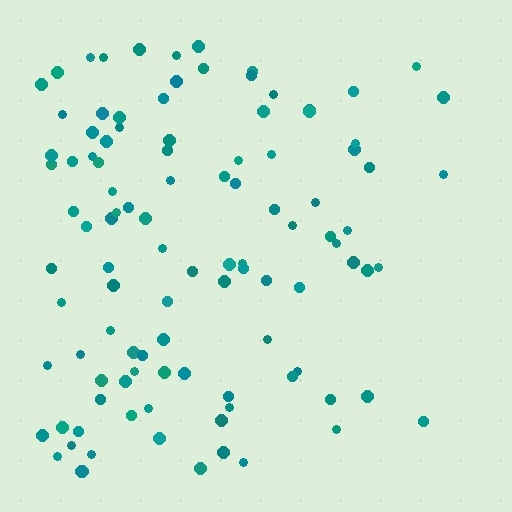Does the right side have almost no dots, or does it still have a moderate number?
Still a moderate number, just noticeably fewer than the left.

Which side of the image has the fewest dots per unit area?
The right.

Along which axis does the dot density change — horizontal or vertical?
Horizontal.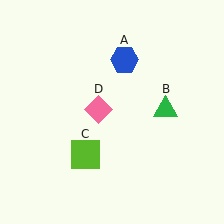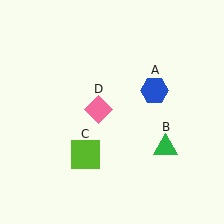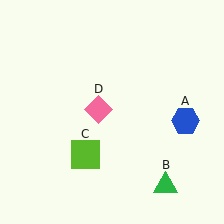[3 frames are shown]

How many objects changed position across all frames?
2 objects changed position: blue hexagon (object A), green triangle (object B).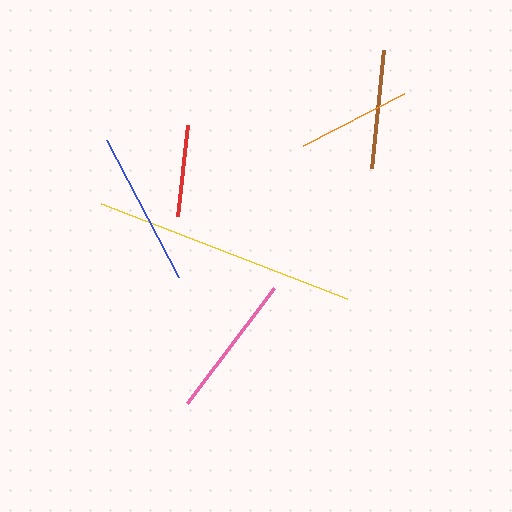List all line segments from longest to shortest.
From longest to shortest: yellow, blue, pink, brown, orange, red.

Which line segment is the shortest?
The red line is the shortest at approximately 92 pixels.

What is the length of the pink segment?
The pink segment is approximately 143 pixels long.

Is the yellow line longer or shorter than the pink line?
The yellow line is longer than the pink line.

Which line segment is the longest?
The yellow line is the longest at approximately 263 pixels.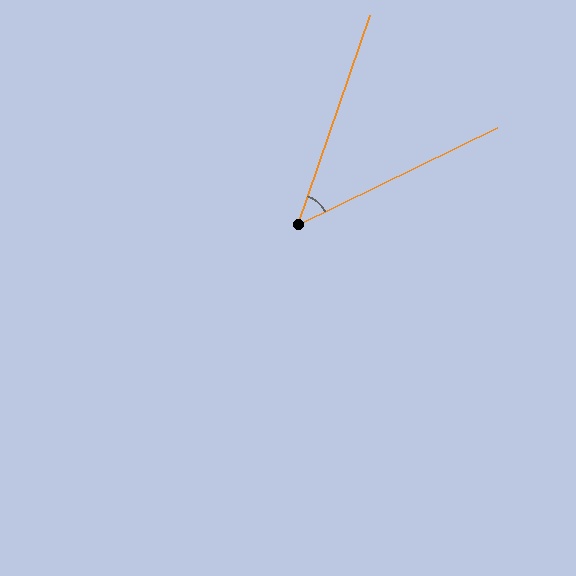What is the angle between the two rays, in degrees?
Approximately 45 degrees.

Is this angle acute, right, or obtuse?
It is acute.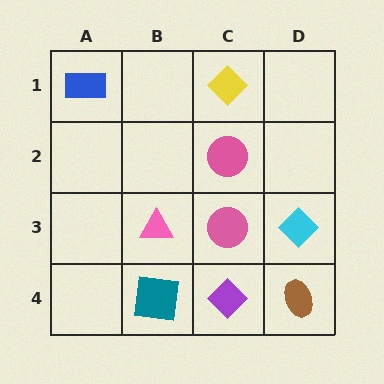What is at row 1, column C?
A yellow diamond.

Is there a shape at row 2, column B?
No, that cell is empty.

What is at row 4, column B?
A teal square.